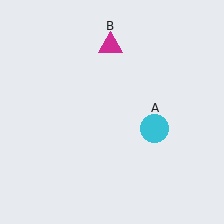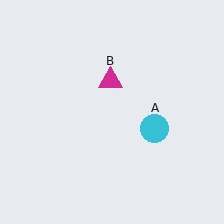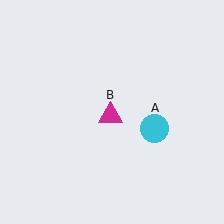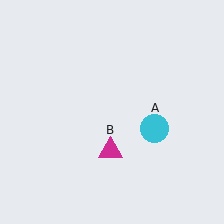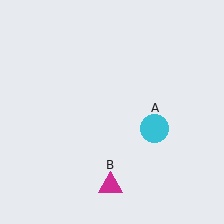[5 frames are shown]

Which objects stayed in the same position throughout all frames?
Cyan circle (object A) remained stationary.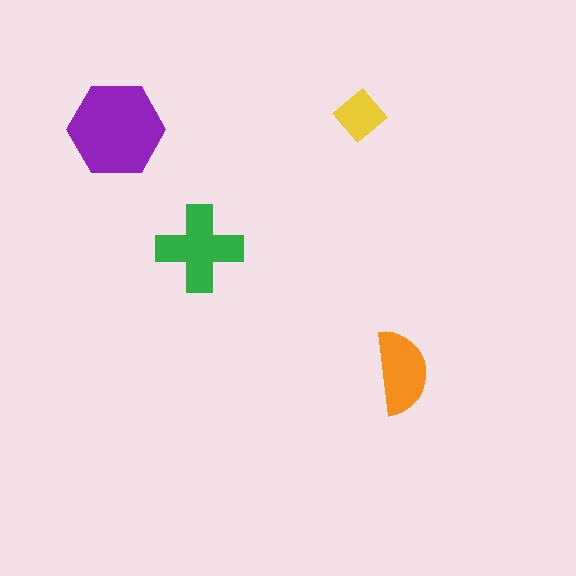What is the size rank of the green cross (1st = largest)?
2nd.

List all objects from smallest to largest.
The yellow diamond, the orange semicircle, the green cross, the purple hexagon.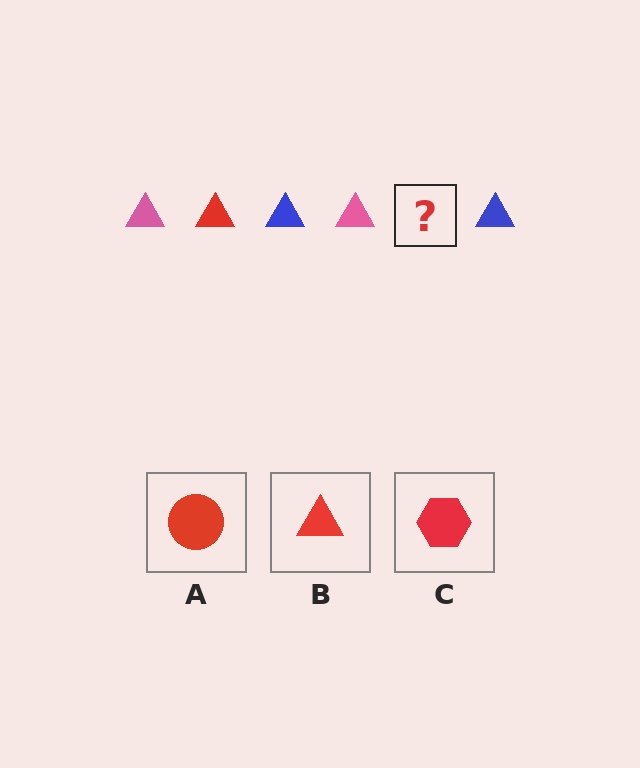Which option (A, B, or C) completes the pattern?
B.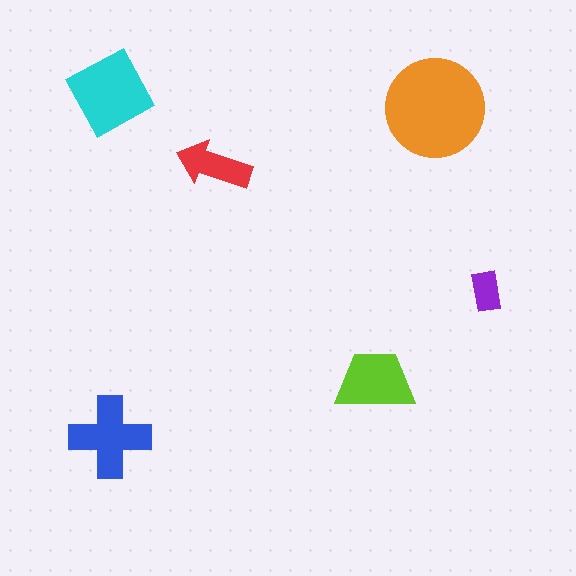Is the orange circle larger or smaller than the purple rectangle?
Larger.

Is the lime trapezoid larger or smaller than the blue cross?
Smaller.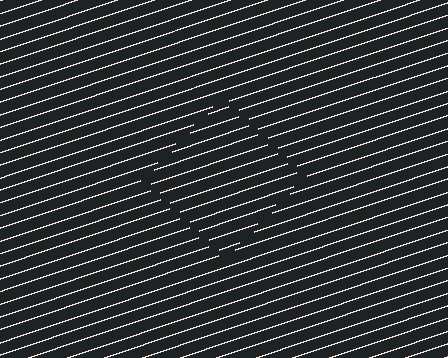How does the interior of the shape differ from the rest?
The interior of the shape contains the same grating, shifted by half a period — the contour is defined by the phase discontinuity where line-ends from the inner and outer gratings abut.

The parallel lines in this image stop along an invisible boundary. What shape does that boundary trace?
An illusory square. The interior of the shape contains the same grating, shifted by half a period — the contour is defined by the phase discontinuity where line-ends from the inner and outer gratings abut.